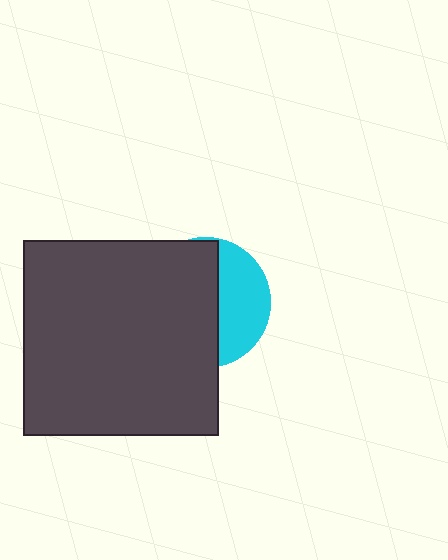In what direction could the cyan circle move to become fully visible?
The cyan circle could move right. That would shift it out from behind the dark gray square entirely.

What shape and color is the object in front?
The object in front is a dark gray square.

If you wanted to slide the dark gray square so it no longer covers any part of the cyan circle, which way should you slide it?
Slide it left — that is the most direct way to separate the two shapes.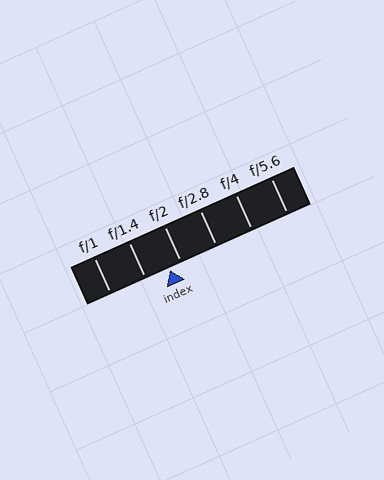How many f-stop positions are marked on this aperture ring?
There are 6 f-stop positions marked.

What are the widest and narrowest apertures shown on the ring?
The widest aperture shown is f/1 and the narrowest is f/5.6.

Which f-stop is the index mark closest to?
The index mark is closest to f/2.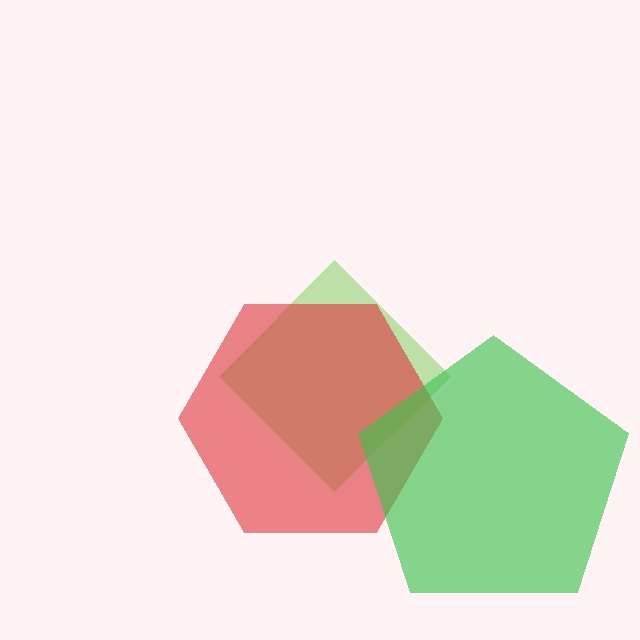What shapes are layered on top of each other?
The layered shapes are: a lime diamond, a red hexagon, a green pentagon.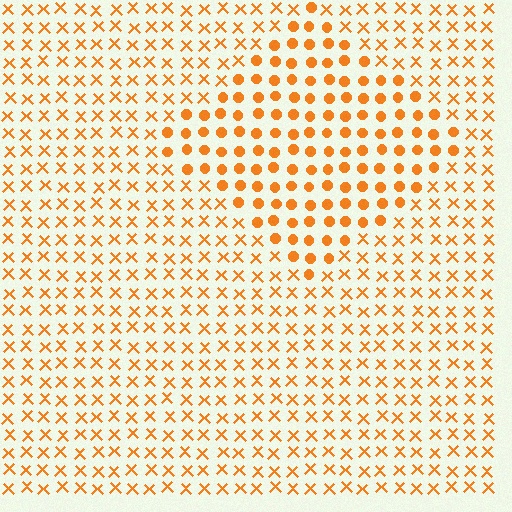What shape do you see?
I see a diamond.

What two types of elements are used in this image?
The image uses circles inside the diamond region and X marks outside it.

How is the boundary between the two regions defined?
The boundary is defined by a change in element shape: circles inside vs. X marks outside. All elements share the same color and spacing.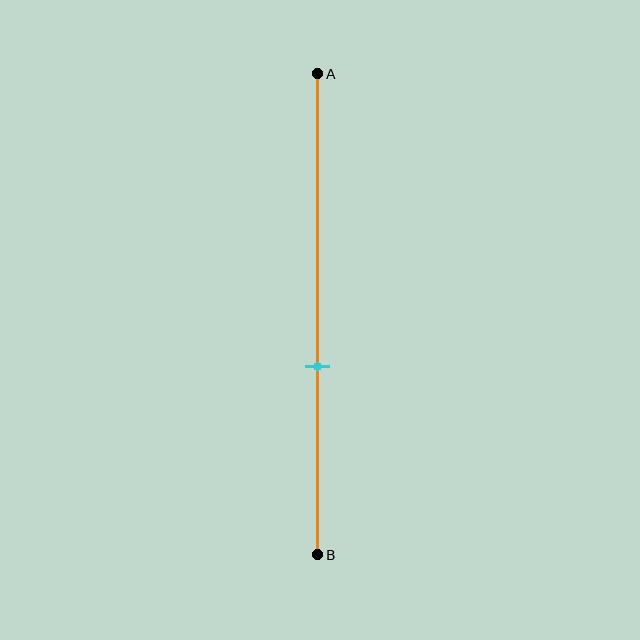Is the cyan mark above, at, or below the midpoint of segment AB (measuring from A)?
The cyan mark is below the midpoint of segment AB.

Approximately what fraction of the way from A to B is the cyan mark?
The cyan mark is approximately 60% of the way from A to B.